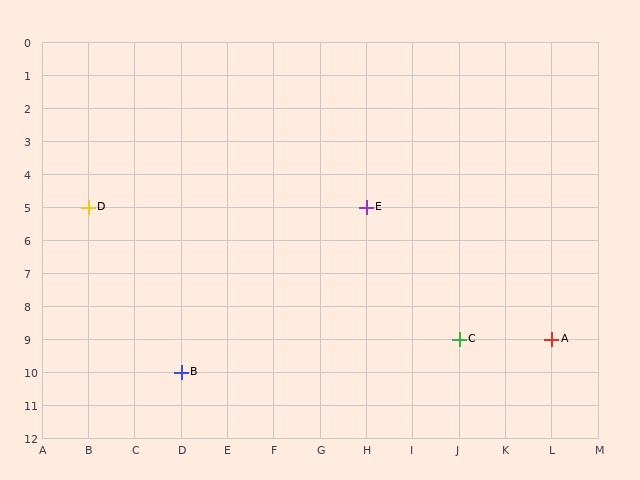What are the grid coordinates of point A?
Point A is at grid coordinates (L, 9).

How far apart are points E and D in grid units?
Points E and D are 6 columns apart.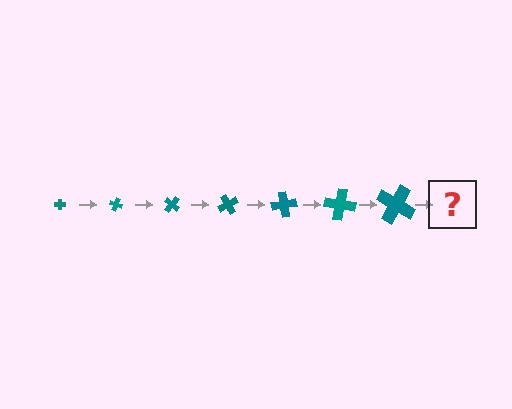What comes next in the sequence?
The next element should be a cross, larger than the previous one and rotated 140 degrees from the start.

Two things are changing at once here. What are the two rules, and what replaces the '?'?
The two rules are that the cross grows larger each step and it rotates 20 degrees each step. The '?' should be a cross, larger than the previous one and rotated 140 degrees from the start.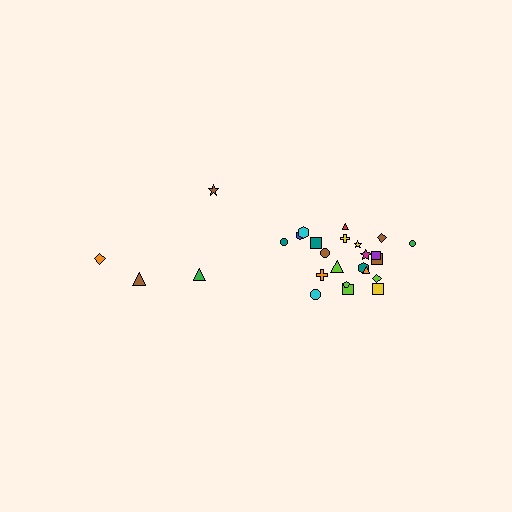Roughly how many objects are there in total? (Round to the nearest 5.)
Roughly 25 objects in total.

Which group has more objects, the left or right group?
The right group.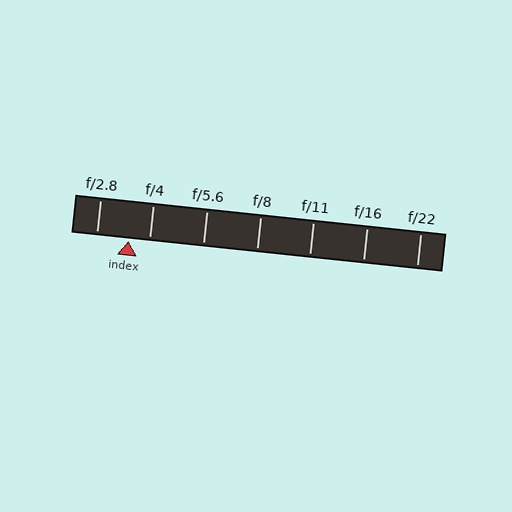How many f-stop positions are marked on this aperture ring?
There are 7 f-stop positions marked.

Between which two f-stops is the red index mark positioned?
The index mark is between f/2.8 and f/4.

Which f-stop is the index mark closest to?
The index mark is closest to f/4.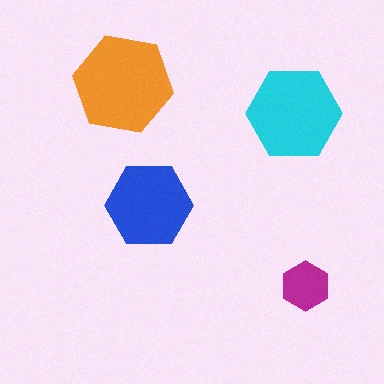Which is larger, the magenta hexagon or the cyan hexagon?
The cyan one.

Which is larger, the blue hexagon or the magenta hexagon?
The blue one.